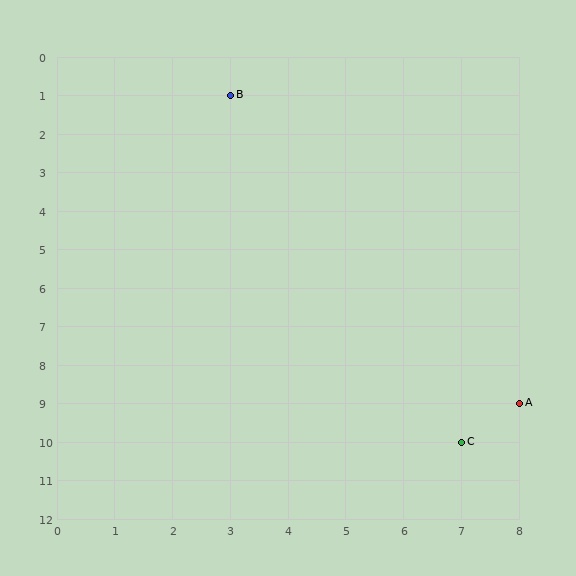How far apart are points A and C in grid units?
Points A and C are 1 column and 1 row apart (about 1.4 grid units diagonally).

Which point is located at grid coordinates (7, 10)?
Point C is at (7, 10).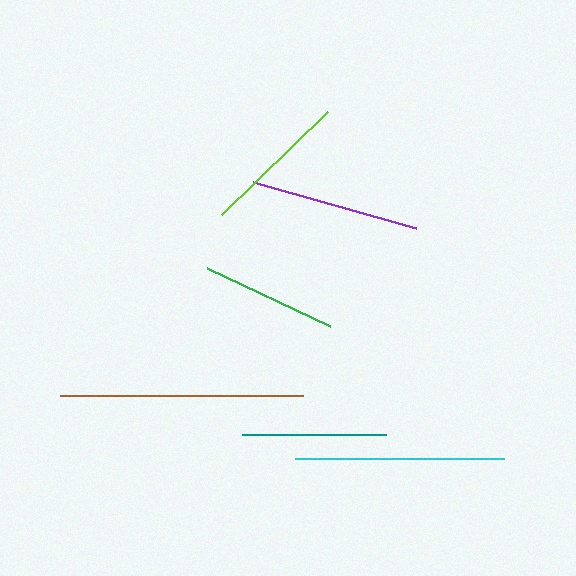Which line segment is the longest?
The brown line is the longest at approximately 243 pixels.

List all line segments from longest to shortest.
From longest to shortest: brown, cyan, purple, lime, teal, green.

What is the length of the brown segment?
The brown segment is approximately 243 pixels long.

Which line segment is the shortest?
The green line is the shortest at approximately 135 pixels.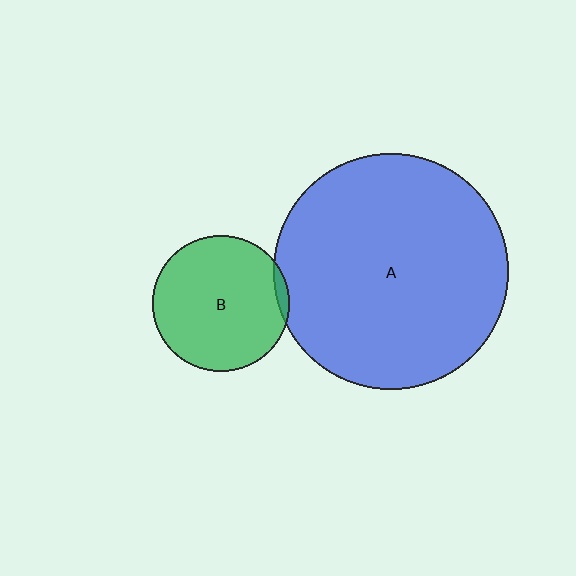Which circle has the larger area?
Circle A (blue).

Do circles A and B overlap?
Yes.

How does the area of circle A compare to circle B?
Approximately 3.0 times.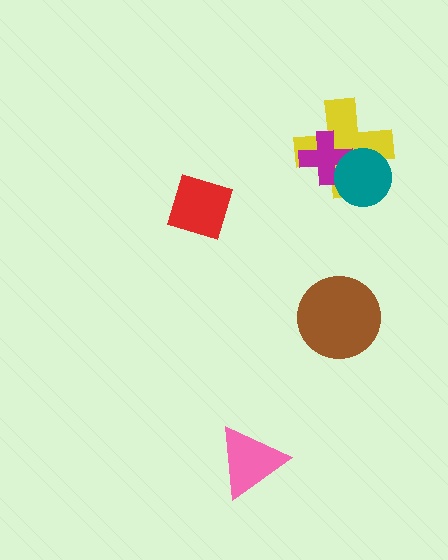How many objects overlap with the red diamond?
0 objects overlap with the red diamond.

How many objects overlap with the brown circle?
0 objects overlap with the brown circle.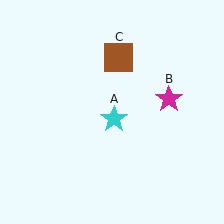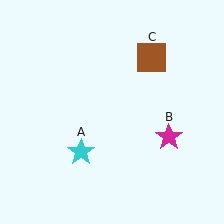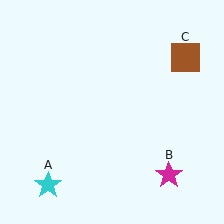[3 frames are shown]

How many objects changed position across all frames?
3 objects changed position: cyan star (object A), magenta star (object B), brown square (object C).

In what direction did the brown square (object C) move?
The brown square (object C) moved right.